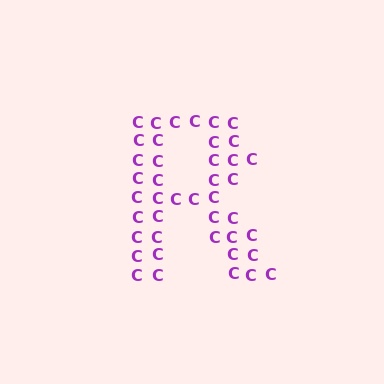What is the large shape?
The large shape is the letter R.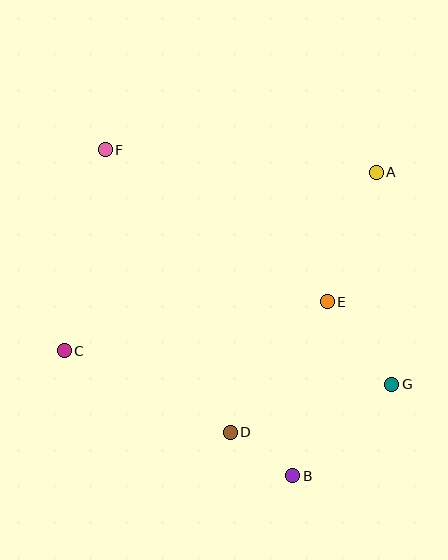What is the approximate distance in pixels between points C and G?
The distance between C and G is approximately 329 pixels.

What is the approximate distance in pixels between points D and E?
The distance between D and E is approximately 162 pixels.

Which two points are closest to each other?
Points B and D are closest to each other.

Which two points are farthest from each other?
Points B and F are farthest from each other.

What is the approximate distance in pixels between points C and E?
The distance between C and E is approximately 267 pixels.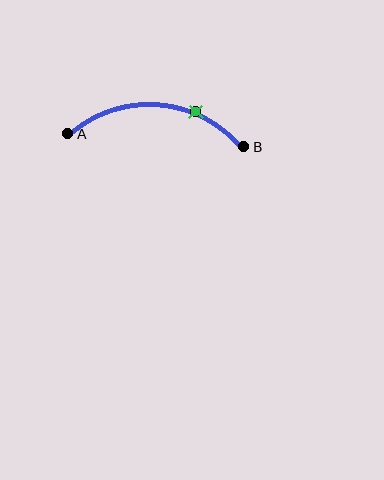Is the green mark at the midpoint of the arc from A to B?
No. The green mark lies on the arc but is closer to endpoint B. The arc midpoint would be at the point on the curve equidistant along the arc from both A and B.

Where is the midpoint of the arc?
The arc midpoint is the point on the curve farthest from the straight line joining A and B. It sits above that line.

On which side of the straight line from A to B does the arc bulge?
The arc bulges above the straight line connecting A and B.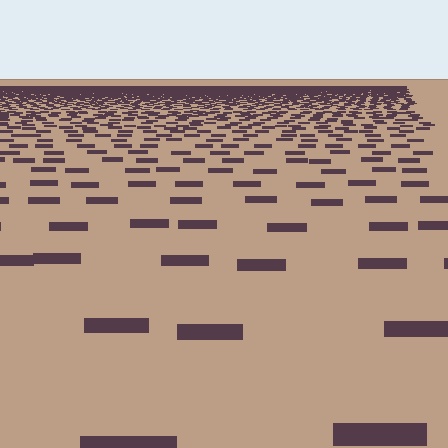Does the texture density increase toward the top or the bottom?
Density increases toward the top.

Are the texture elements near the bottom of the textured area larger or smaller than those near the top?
Larger. Near the bottom, elements are closer to the viewer and appear at a bigger on-screen size.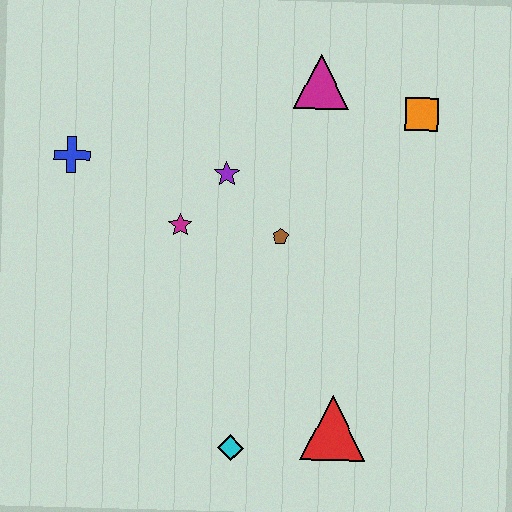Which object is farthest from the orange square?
The cyan diamond is farthest from the orange square.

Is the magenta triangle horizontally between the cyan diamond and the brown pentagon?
No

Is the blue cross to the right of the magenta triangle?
No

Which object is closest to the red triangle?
The cyan diamond is closest to the red triangle.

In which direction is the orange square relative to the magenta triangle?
The orange square is to the right of the magenta triangle.